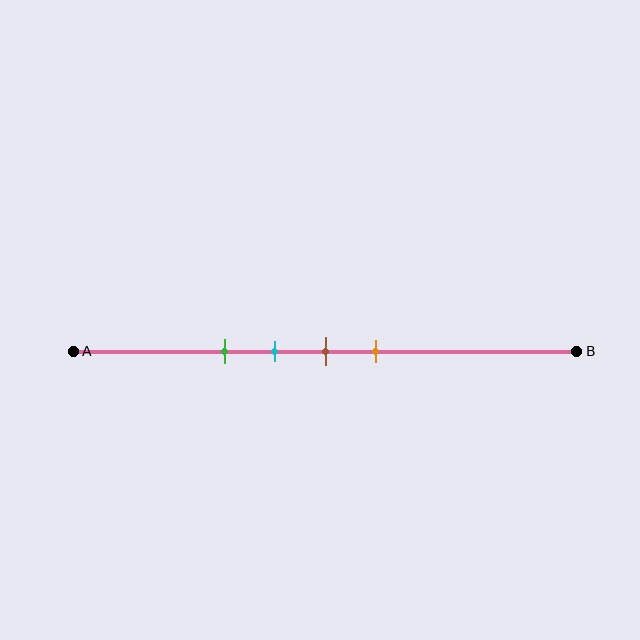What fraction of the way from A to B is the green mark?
The green mark is approximately 30% (0.3) of the way from A to B.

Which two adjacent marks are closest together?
The cyan and brown marks are the closest adjacent pair.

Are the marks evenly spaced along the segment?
Yes, the marks are approximately evenly spaced.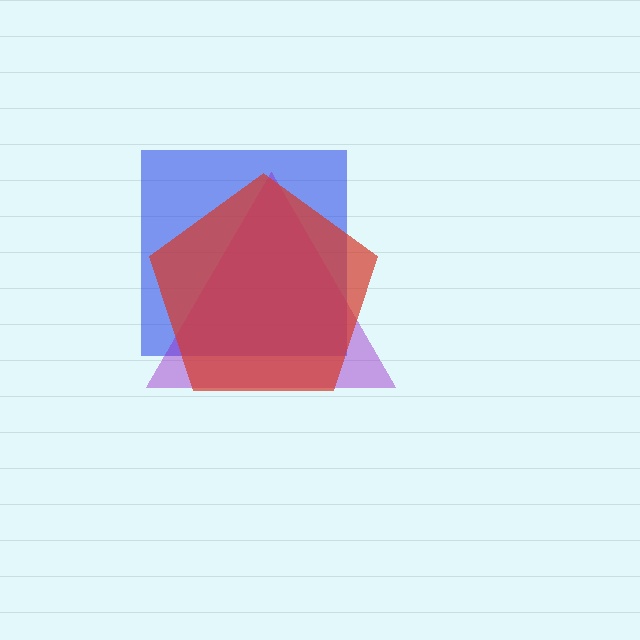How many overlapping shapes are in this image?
There are 3 overlapping shapes in the image.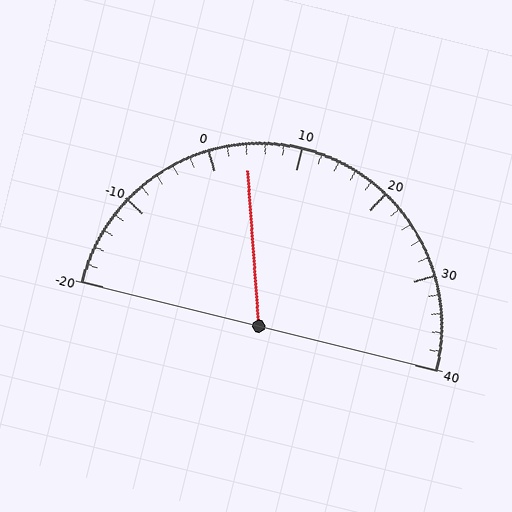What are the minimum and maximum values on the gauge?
The gauge ranges from -20 to 40.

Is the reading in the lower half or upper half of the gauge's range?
The reading is in the lower half of the range (-20 to 40).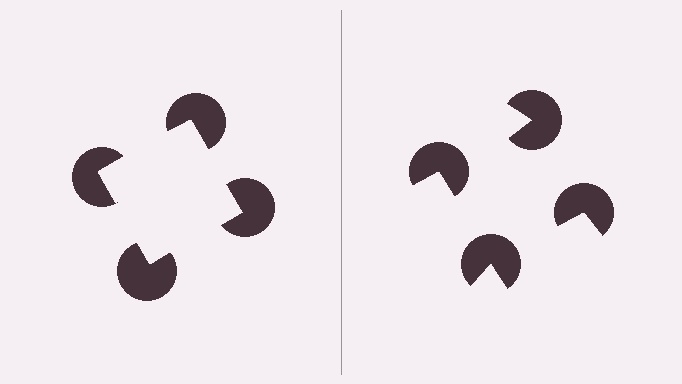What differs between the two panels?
The pac-man discs are positioned identically on both sides; only the wedge orientations differ. On the left they align to a square; on the right they are misaligned.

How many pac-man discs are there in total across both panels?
8 — 4 on each side.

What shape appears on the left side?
An illusory square.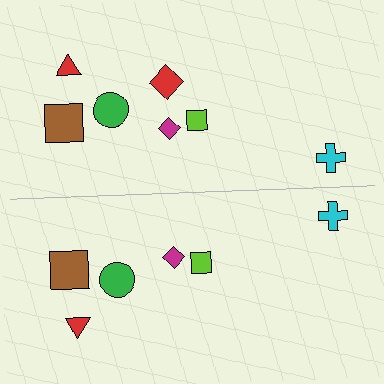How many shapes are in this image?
There are 13 shapes in this image.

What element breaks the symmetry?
A red diamond is missing from the bottom side.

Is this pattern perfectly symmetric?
No, the pattern is not perfectly symmetric. A red diamond is missing from the bottom side.